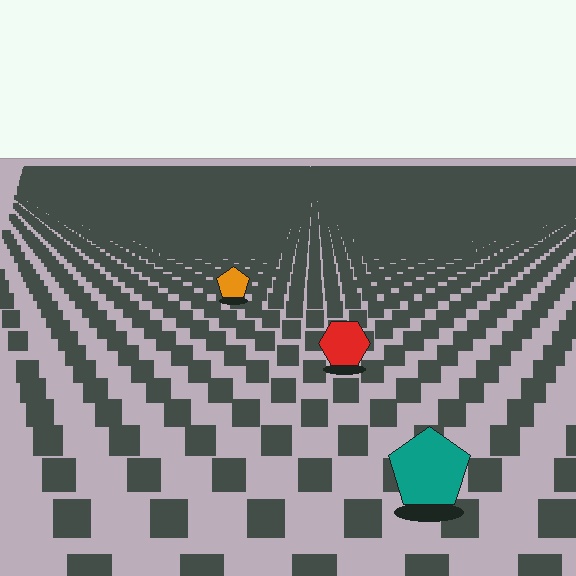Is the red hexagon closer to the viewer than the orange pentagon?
Yes. The red hexagon is closer — you can tell from the texture gradient: the ground texture is coarser near it.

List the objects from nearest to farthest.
From nearest to farthest: the teal pentagon, the red hexagon, the orange pentagon.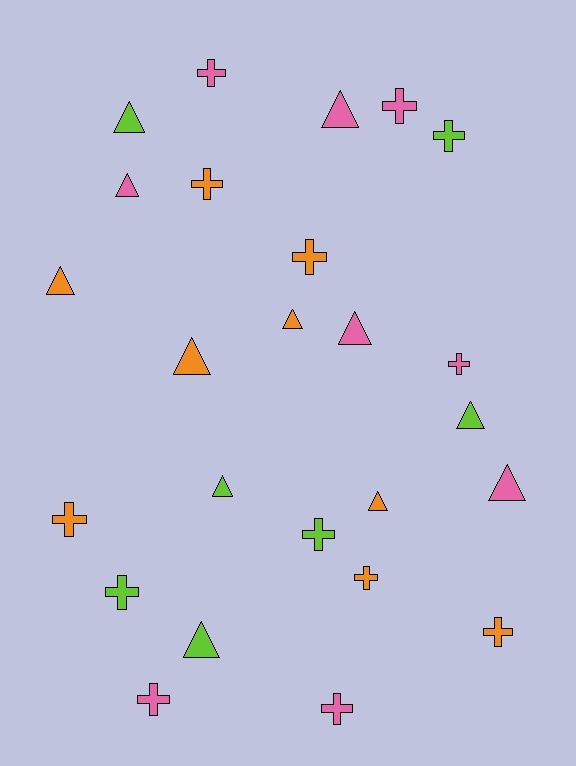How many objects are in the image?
There are 25 objects.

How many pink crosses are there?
There are 5 pink crosses.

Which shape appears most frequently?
Cross, with 13 objects.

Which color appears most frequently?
Pink, with 9 objects.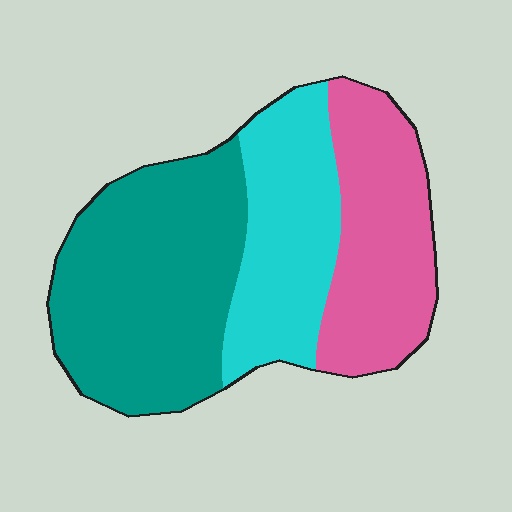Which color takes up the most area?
Teal, at roughly 45%.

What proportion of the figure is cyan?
Cyan takes up about one quarter (1/4) of the figure.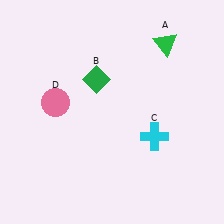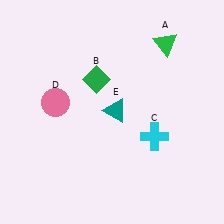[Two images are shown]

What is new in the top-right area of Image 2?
A teal triangle (E) was added in the top-right area of Image 2.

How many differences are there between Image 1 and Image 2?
There is 1 difference between the two images.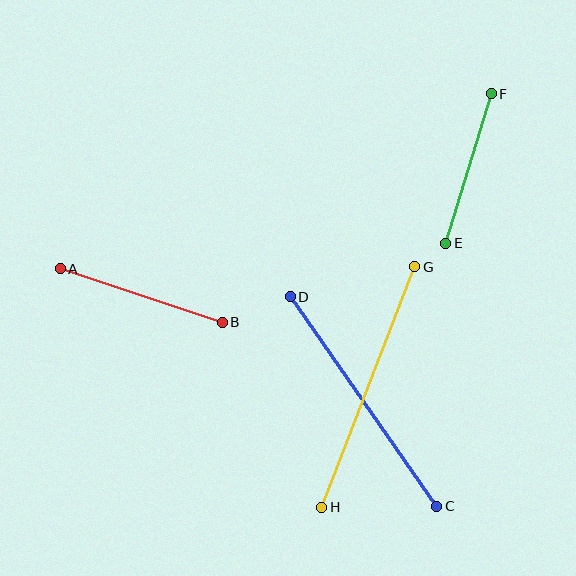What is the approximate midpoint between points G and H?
The midpoint is at approximately (368, 387) pixels.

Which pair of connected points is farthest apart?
Points G and H are farthest apart.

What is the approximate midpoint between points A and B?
The midpoint is at approximately (141, 295) pixels.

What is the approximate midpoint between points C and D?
The midpoint is at approximately (364, 401) pixels.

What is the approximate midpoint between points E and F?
The midpoint is at approximately (468, 169) pixels.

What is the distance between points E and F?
The distance is approximately 156 pixels.